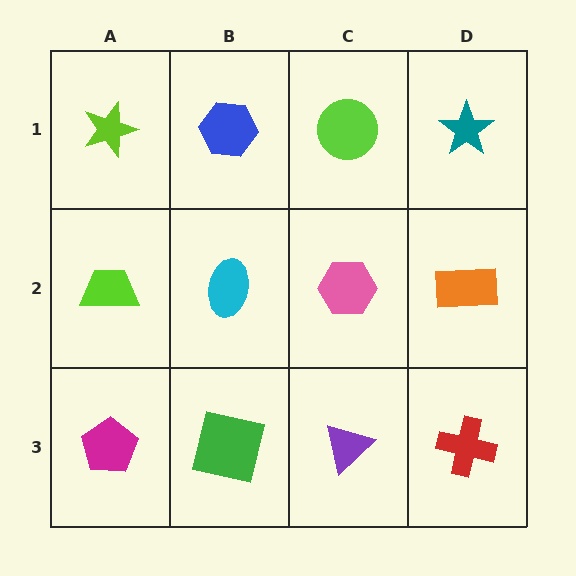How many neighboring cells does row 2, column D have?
3.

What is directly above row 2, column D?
A teal star.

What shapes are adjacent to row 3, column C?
A pink hexagon (row 2, column C), a green square (row 3, column B), a red cross (row 3, column D).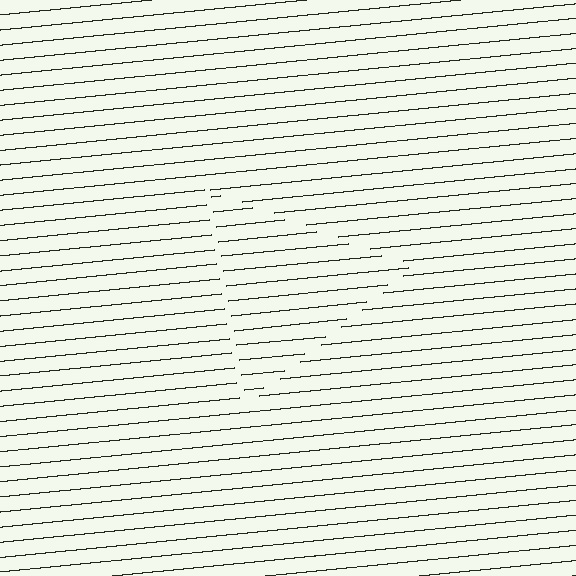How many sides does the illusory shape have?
3 sides — the line-ends trace a triangle.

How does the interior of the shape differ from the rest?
The interior of the shape contains the same grating, shifted by half a period — the contour is defined by the phase discontinuity where line-ends from the inner and outer gratings abut.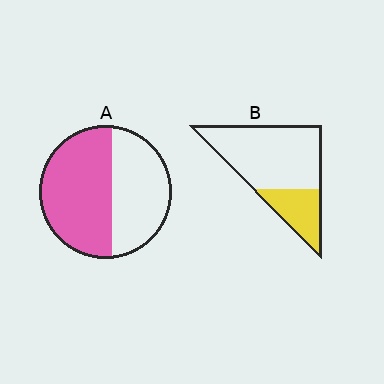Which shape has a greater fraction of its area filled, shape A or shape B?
Shape A.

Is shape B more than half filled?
No.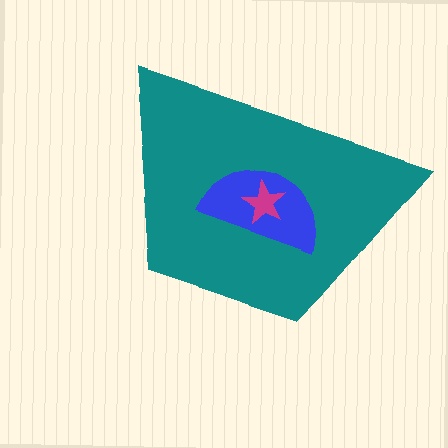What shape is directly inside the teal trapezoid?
The blue semicircle.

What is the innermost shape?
The magenta star.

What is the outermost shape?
The teal trapezoid.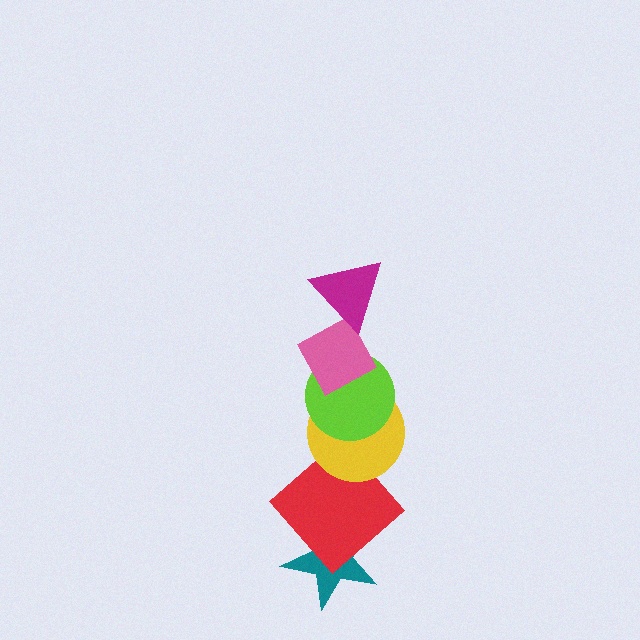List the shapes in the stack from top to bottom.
From top to bottom: the magenta triangle, the pink diamond, the lime circle, the yellow circle, the red diamond, the teal star.